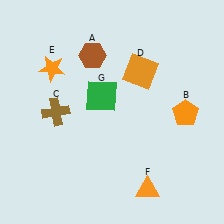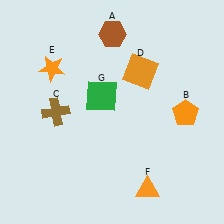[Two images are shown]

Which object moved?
The brown hexagon (A) moved up.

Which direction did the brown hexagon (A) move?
The brown hexagon (A) moved up.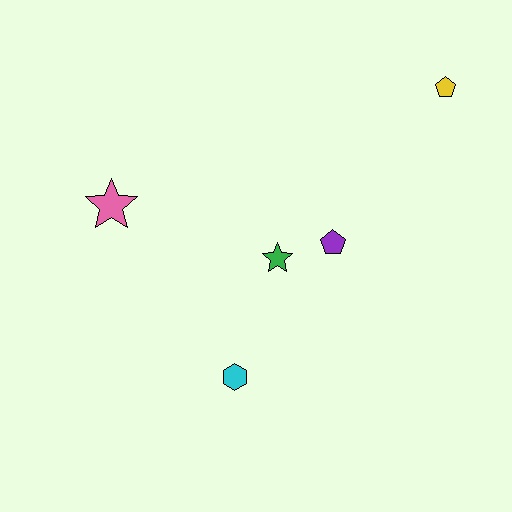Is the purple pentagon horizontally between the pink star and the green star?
No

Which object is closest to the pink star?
The green star is closest to the pink star.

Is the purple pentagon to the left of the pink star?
No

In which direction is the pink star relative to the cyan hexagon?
The pink star is above the cyan hexagon.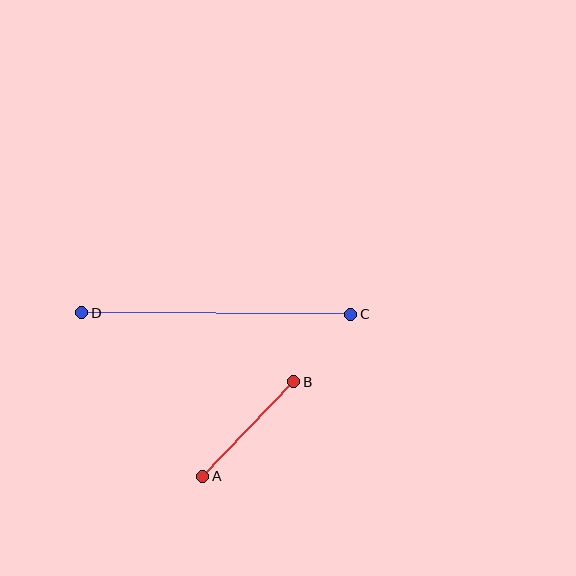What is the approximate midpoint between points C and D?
The midpoint is at approximately (216, 313) pixels.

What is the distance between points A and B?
The distance is approximately 131 pixels.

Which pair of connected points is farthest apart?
Points C and D are farthest apart.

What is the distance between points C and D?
The distance is approximately 269 pixels.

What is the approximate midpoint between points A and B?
The midpoint is at approximately (248, 429) pixels.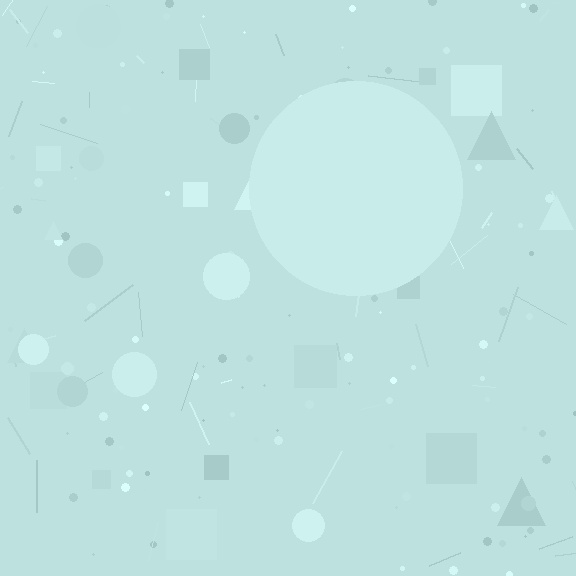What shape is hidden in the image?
A circle is hidden in the image.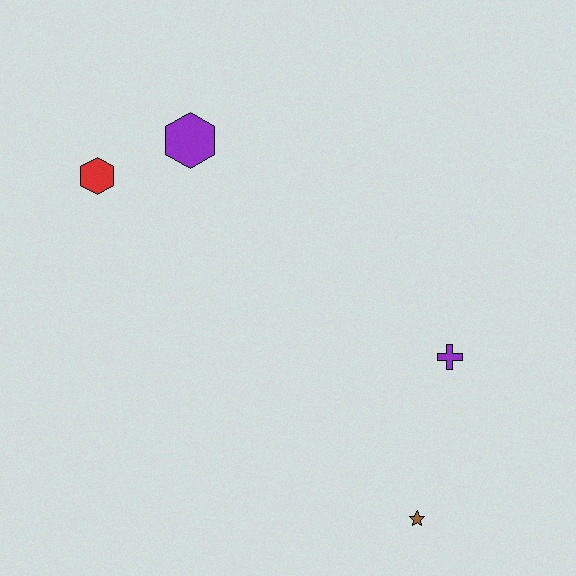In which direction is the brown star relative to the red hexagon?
The brown star is below the red hexagon.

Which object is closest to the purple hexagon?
The red hexagon is closest to the purple hexagon.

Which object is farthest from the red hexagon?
The brown star is farthest from the red hexagon.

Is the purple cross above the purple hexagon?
No